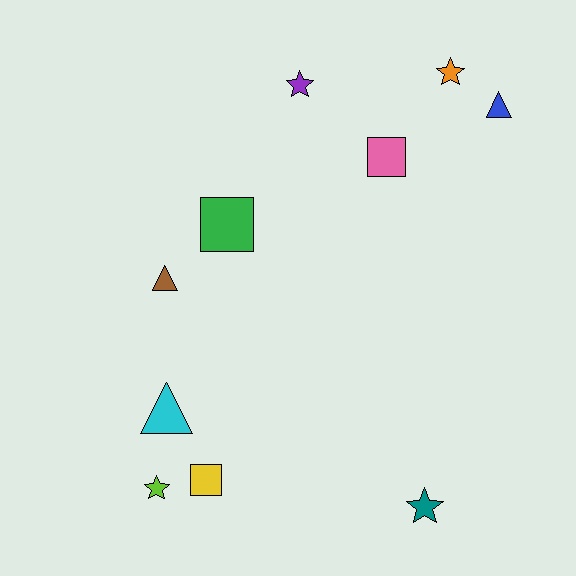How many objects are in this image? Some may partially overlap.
There are 10 objects.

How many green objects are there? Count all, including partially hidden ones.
There is 1 green object.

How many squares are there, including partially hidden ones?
There are 3 squares.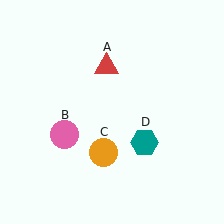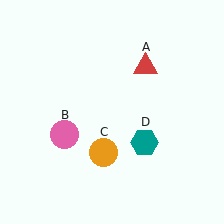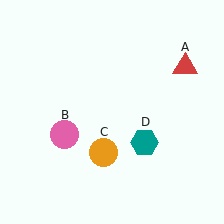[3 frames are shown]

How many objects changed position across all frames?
1 object changed position: red triangle (object A).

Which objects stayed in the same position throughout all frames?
Pink circle (object B) and orange circle (object C) and teal hexagon (object D) remained stationary.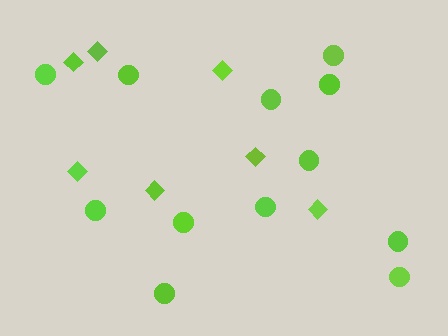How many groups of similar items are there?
There are 2 groups: one group of diamonds (7) and one group of circles (12).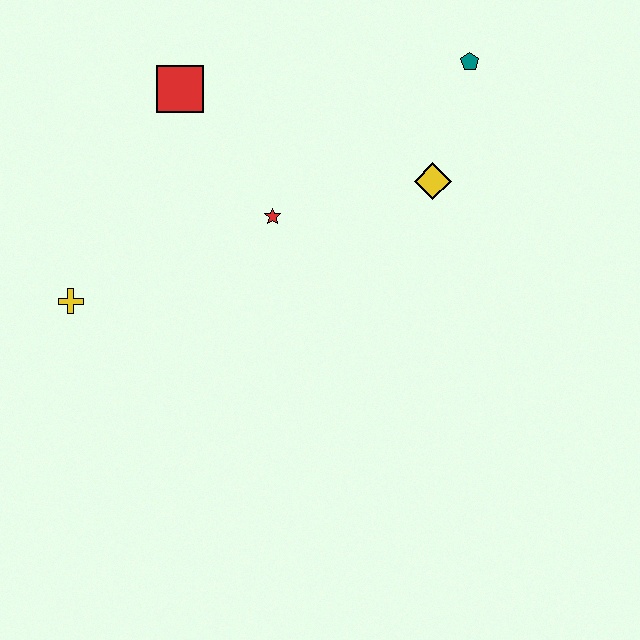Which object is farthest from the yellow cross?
The teal pentagon is farthest from the yellow cross.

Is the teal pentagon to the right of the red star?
Yes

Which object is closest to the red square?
The red star is closest to the red square.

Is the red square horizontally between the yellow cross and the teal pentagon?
Yes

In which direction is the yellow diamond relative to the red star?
The yellow diamond is to the right of the red star.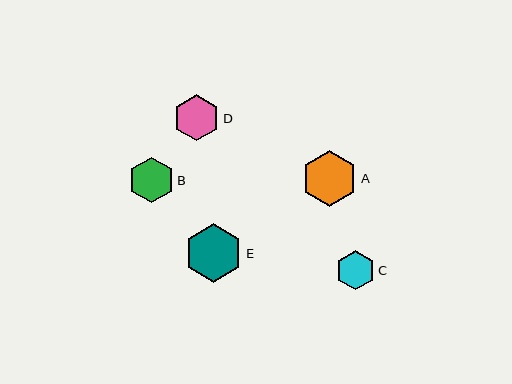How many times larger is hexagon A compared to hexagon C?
Hexagon A is approximately 1.4 times the size of hexagon C.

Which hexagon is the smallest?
Hexagon C is the smallest with a size of approximately 39 pixels.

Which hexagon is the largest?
Hexagon E is the largest with a size of approximately 58 pixels.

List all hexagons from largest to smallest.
From largest to smallest: E, A, D, B, C.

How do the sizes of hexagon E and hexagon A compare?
Hexagon E and hexagon A are approximately the same size.